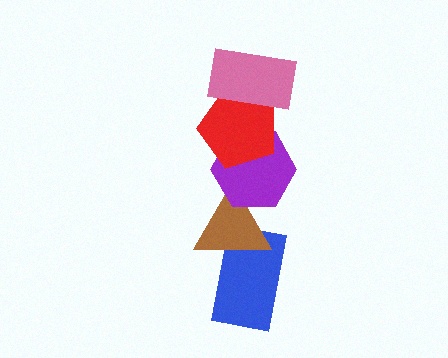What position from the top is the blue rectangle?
The blue rectangle is 5th from the top.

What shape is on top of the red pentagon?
The pink rectangle is on top of the red pentagon.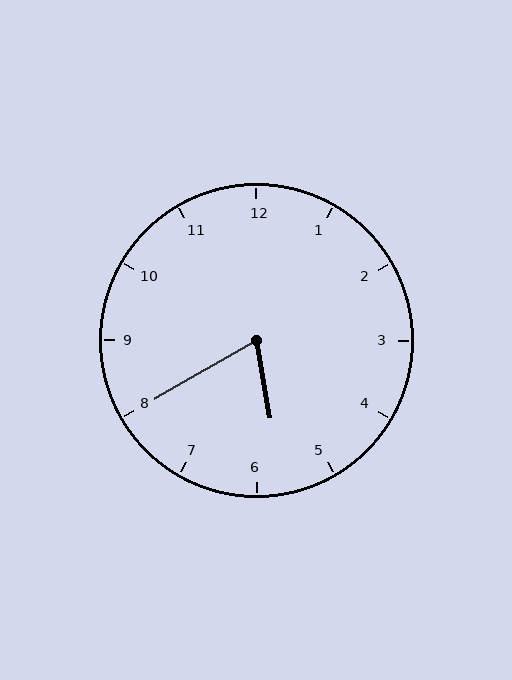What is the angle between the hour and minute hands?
Approximately 70 degrees.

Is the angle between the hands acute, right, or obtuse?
It is acute.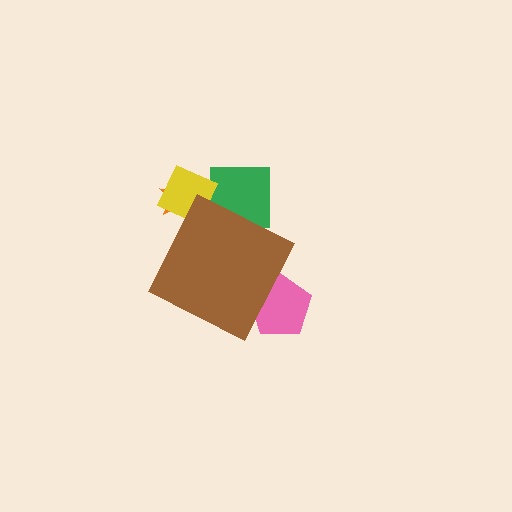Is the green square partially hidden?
Yes, the green square is partially hidden behind the brown diamond.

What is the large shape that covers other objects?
A brown diamond.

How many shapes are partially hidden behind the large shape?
4 shapes are partially hidden.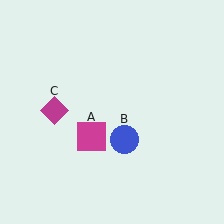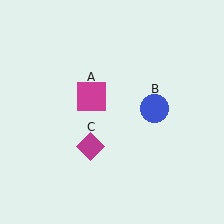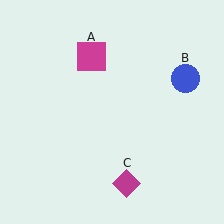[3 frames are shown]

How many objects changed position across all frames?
3 objects changed position: magenta square (object A), blue circle (object B), magenta diamond (object C).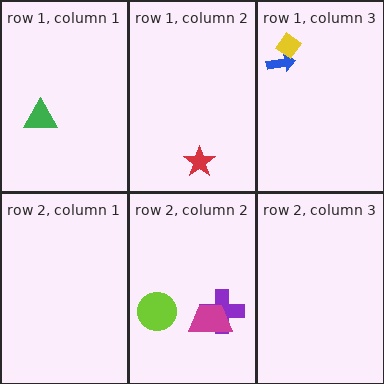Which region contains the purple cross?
The row 2, column 2 region.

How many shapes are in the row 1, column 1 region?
1.